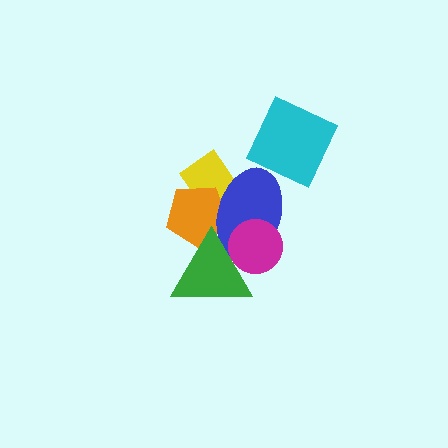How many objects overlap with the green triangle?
3 objects overlap with the green triangle.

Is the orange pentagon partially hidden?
Yes, it is partially covered by another shape.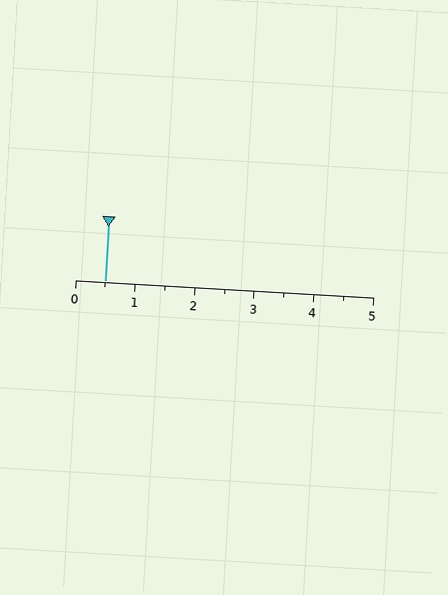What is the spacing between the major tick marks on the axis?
The major ticks are spaced 1 apart.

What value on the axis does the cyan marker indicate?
The marker indicates approximately 0.5.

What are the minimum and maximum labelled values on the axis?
The axis runs from 0 to 5.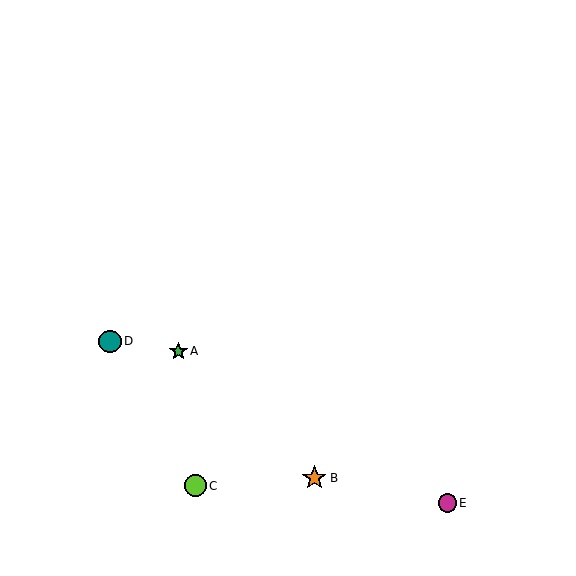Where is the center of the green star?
The center of the green star is at (178, 352).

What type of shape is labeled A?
Shape A is a green star.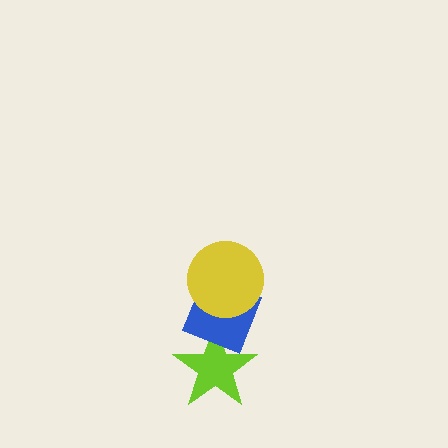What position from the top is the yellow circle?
The yellow circle is 1st from the top.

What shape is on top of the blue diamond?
The yellow circle is on top of the blue diamond.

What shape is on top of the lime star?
The blue diamond is on top of the lime star.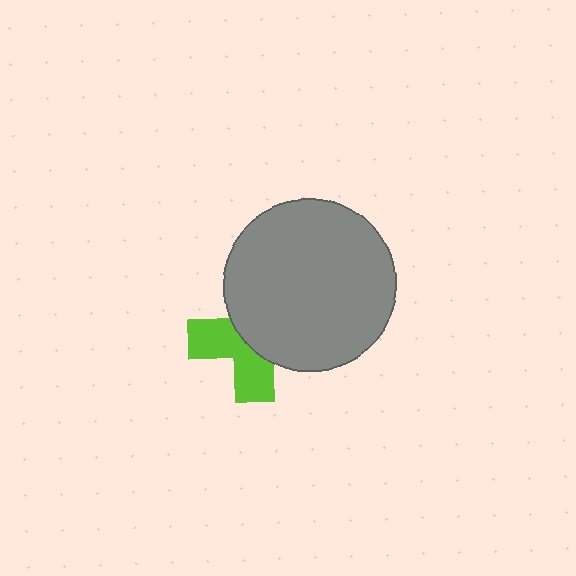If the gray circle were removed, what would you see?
You would see the complete lime cross.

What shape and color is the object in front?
The object in front is a gray circle.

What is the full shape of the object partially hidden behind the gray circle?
The partially hidden object is a lime cross.